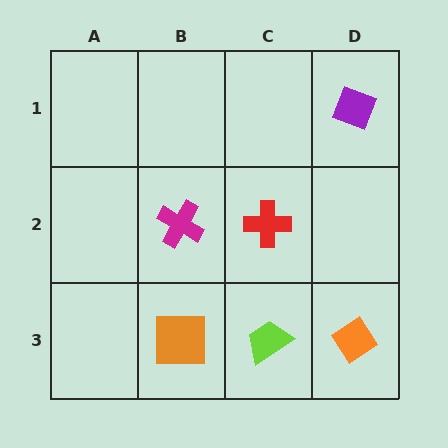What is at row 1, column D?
A purple diamond.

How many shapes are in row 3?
3 shapes.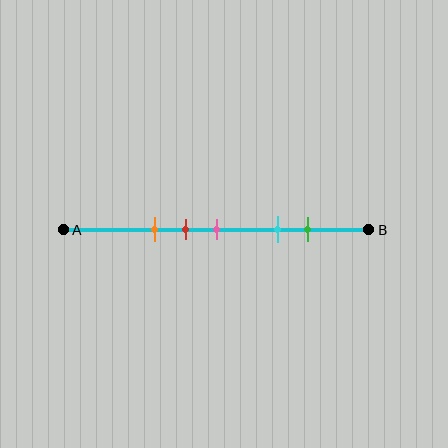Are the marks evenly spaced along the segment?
No, the marks are not evenly spaced.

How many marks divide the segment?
There are 5 marks dividing the segment.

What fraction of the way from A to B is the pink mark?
The pink mark is approximately 50% (0.5) of the way from A to B.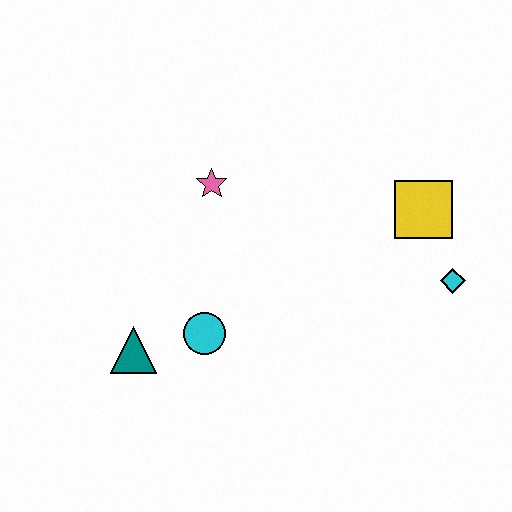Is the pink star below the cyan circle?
No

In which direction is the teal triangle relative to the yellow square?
The teal triangle is to the left of the yellow square.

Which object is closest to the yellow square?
The cyan diamond is closest to the yellow square.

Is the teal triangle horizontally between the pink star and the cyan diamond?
No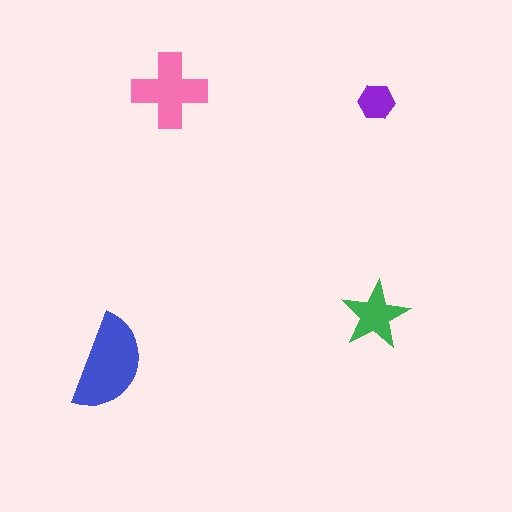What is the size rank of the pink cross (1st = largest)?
2nd.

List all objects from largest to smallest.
The blue semicircle, the pink cross, the green star, the purple hexagon.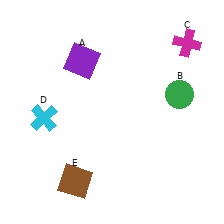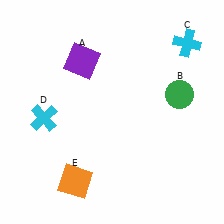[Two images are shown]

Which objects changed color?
C changed from magenta to cyan. E changed from brown to orange.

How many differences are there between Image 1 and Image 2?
There are 2 differences between the two images.